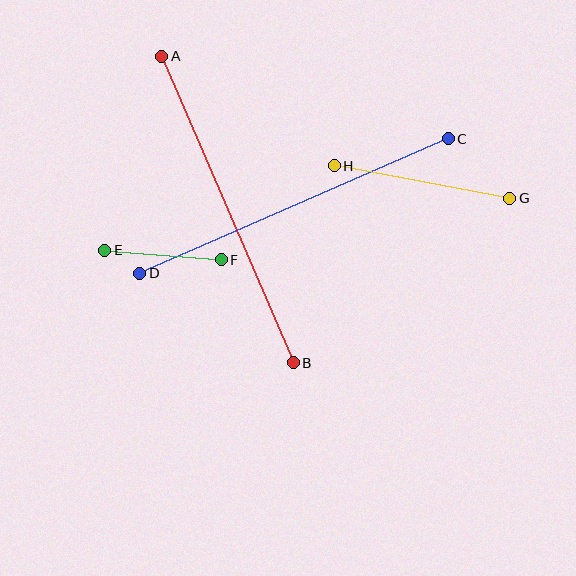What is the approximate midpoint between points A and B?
The midpoint is at approximately (228, 210) pixels.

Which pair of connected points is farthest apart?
Points C and D are farthest apart.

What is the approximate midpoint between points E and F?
The midpoint is at approximately (163, 255) pixels.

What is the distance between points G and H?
The distance is approximately 178 pixels.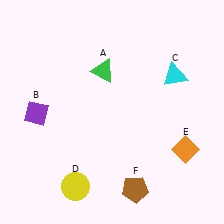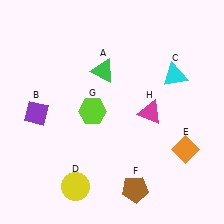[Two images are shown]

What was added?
A lime hexagon (G), a magenta triangle (H) were added in Image 2.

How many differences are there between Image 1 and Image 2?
There are 2 differences between the two images.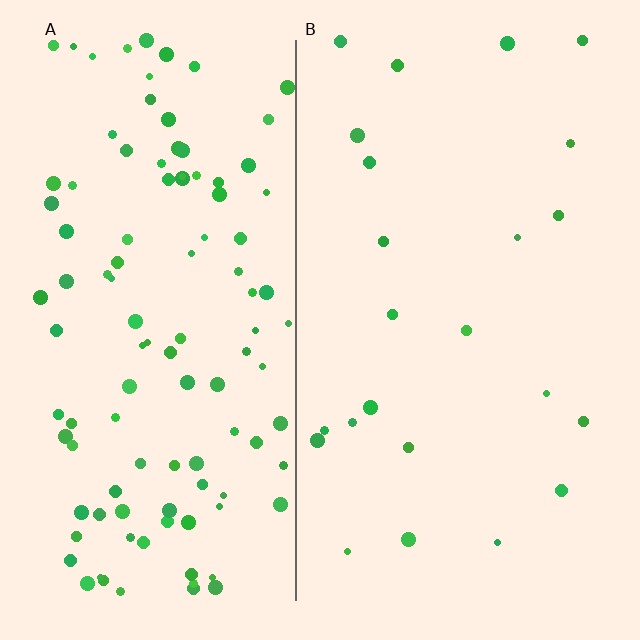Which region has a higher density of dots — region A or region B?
A (the left).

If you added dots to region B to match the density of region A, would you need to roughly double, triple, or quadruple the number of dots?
Approximately quadruple.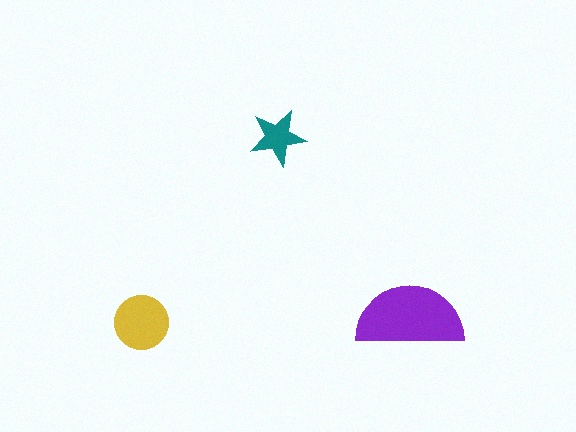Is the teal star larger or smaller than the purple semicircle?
Smaller.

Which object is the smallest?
The teal star.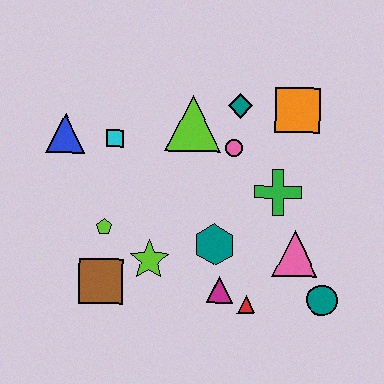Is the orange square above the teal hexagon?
Yes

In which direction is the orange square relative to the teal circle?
The orange square is above the teal circle.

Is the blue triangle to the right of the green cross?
No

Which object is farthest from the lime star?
The orange square is farthest from the lime star.